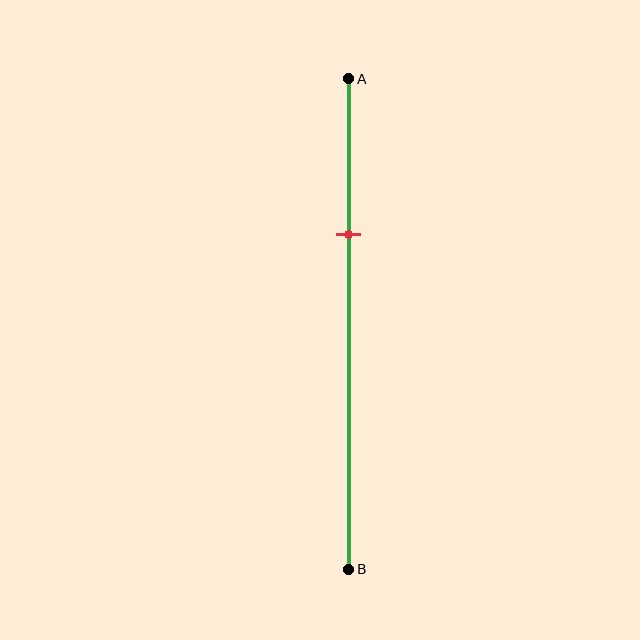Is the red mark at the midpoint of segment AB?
No, the mark is at about 30% from A, not at the 50% midpoint.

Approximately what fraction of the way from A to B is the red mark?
The red mark is approximately 30% of the way from A to B.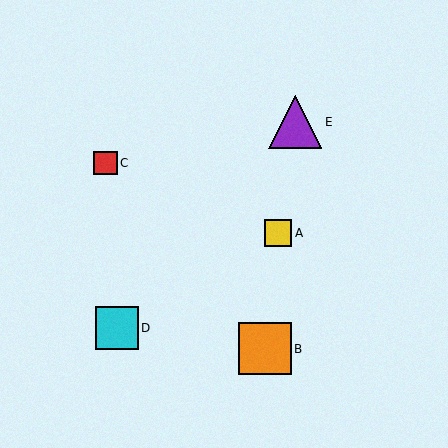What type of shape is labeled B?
Shape B is an orange square.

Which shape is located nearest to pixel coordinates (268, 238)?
The yellow square (labeled A) at (278, 233) is nearest to that location.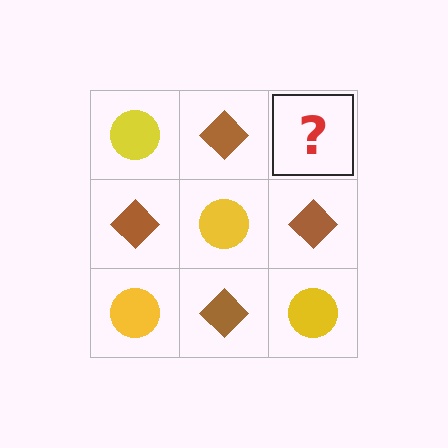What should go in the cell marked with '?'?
The missing cell should contain a yellow circle.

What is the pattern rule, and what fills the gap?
The rule is that it alternates yellow circle and brown diamond in a checkerboard pattern. The gap should be filled with a yellow circle.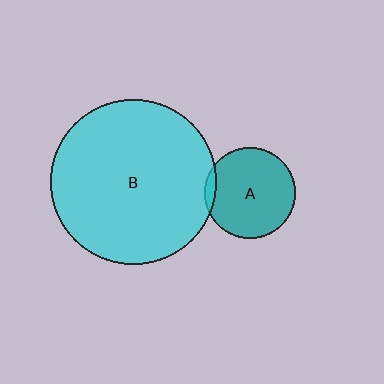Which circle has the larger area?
Circle B (cyan).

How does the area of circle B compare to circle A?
Approximately 3.3 times.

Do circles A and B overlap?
Yes.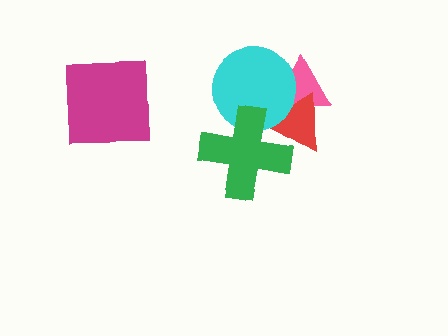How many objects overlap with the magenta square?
0 objects overlap with the magenta square.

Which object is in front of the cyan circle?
The green cross is in front of the cyan circle.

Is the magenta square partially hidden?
No, no other shape covers it.